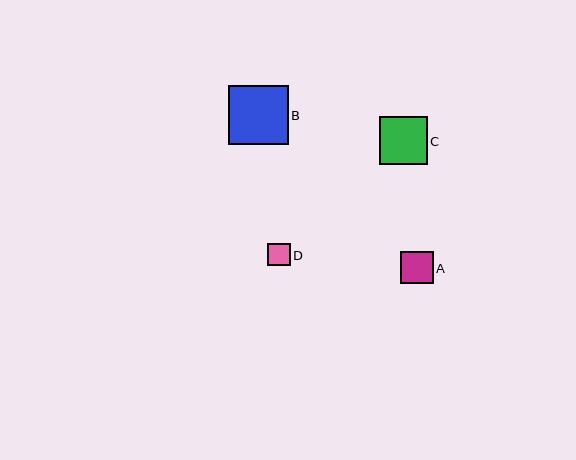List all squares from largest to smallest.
From largest to smallest: B, C, A, D.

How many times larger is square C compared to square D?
Square C is approximately 2.2 times the size of square D.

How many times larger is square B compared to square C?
Square B is approximately 1.2 times the size of square C.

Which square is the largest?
Square B is the largest with a size of approximately 59 pixels.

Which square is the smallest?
Square D is the smallest with a size of approximately 22 pixels.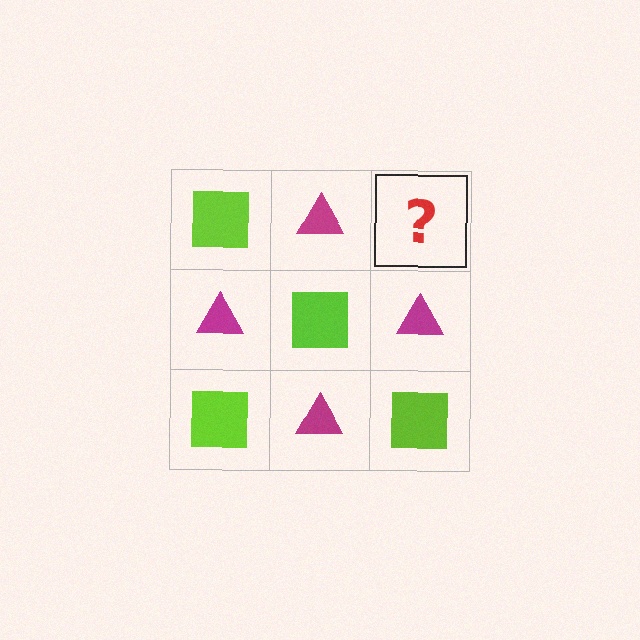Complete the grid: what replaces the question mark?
The question mark should be replaced with a lime square.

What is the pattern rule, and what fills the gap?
The rule is that it alternates lime square and magenta triangle in a checkerboard pattern. The gap should be filled with a lime square.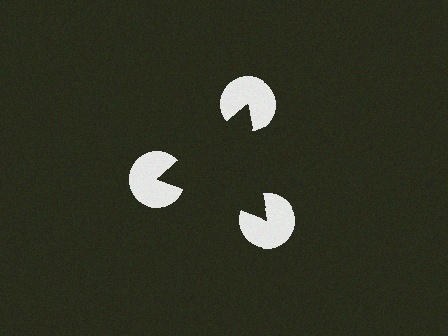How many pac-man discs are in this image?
There are 3 — one at each vertex of the illusory triangle.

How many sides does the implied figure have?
3 sides.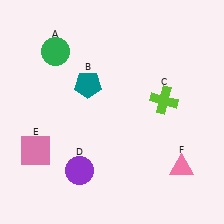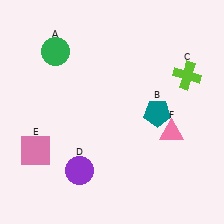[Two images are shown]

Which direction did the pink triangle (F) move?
The pink triangle (F) moved up.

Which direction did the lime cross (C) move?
The lime cross (C) moved up.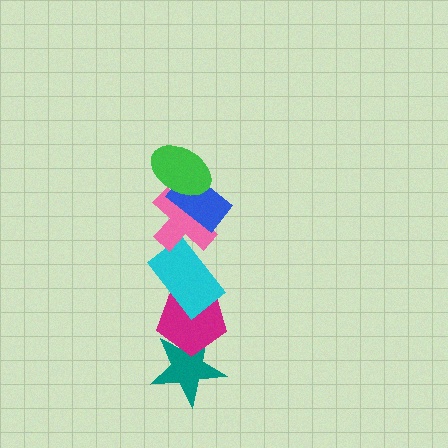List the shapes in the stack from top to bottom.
From top to bottom: the green ellipse, the blue rectangle, the pink cross, the cyan rectangle, the magenta pentagon, the teal star.